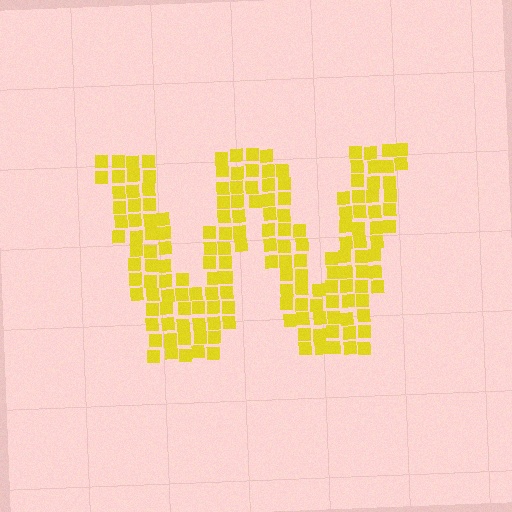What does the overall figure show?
The overall figure shows the letter W.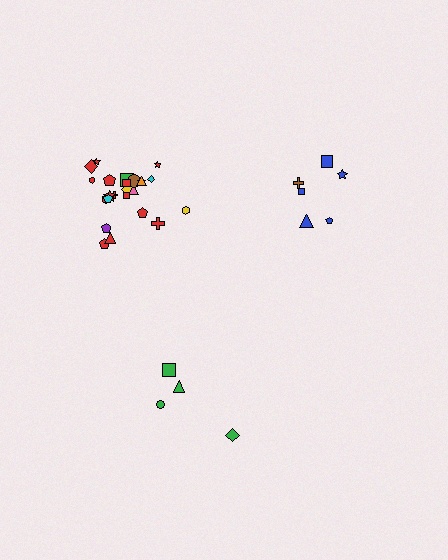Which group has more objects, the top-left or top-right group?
The top-left group.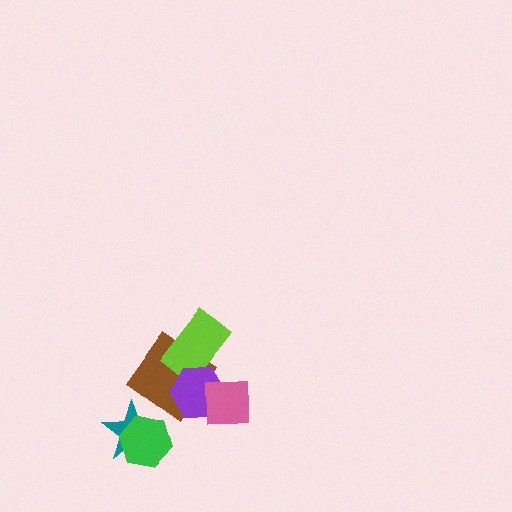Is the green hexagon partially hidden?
No, no other shape covers it.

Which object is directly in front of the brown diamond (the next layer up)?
The lime rectangle is directly in front of the brown diamond.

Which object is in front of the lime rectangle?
The purple hexagon is in front of the lime rectangle.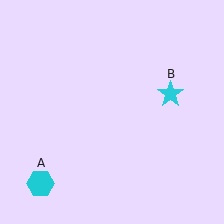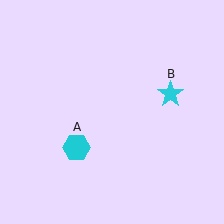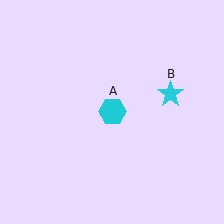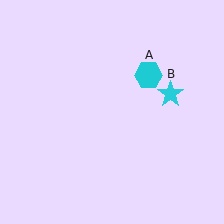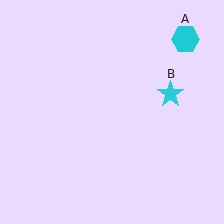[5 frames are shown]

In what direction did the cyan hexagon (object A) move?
The cyan hexagon (object A) moved up and to the right.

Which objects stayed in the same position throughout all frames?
Cyan star (object B) remained stationary.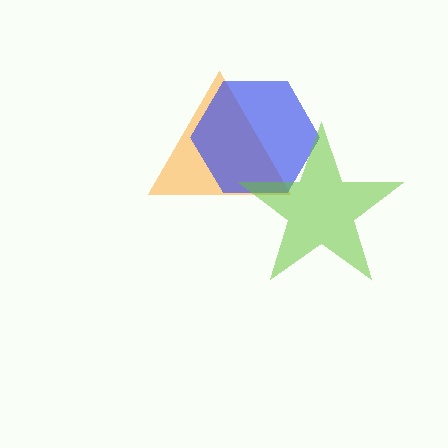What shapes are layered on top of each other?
The layered shapes are: an orange triangle, a blue hexagon, a lime star.